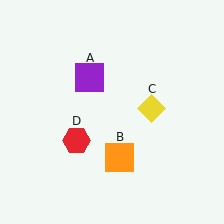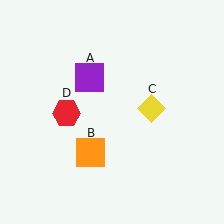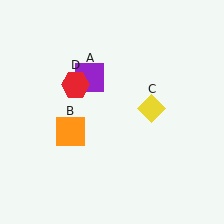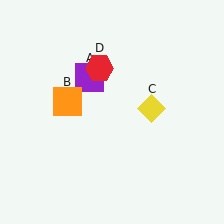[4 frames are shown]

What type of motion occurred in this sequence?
The orange square (object B), red hexagon (object D) rotated clockwise around the center of the scene.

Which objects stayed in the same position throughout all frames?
Purple square (object A) and yellow diamond (object C) remained stationary.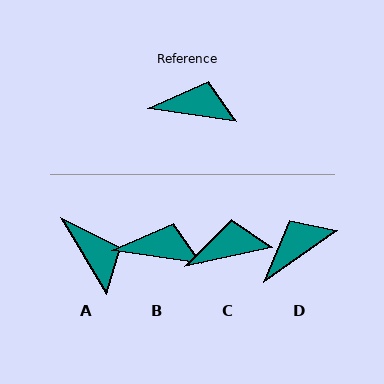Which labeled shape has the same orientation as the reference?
B.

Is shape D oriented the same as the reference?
No, it is off by about 43 degrees.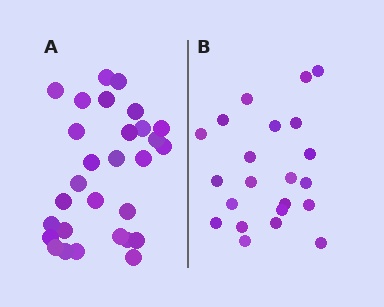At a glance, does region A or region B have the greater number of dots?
Region A (the left region) has more dots.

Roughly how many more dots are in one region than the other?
Region A has roughly 8 or so more dots than region B.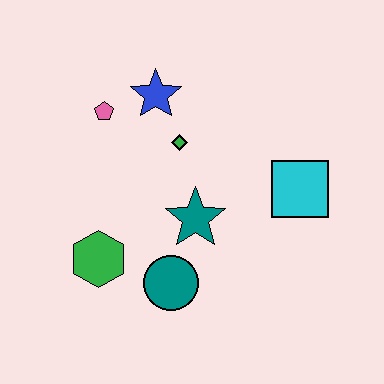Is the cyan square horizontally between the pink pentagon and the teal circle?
No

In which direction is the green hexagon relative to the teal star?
The green hexagon is to the left of the teal star.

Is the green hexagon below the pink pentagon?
Yes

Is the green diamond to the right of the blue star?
Yes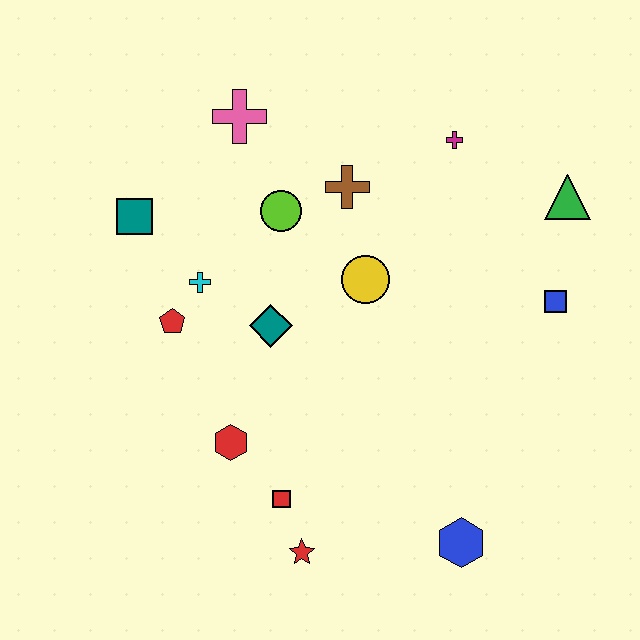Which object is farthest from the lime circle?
The blue hexagon is farthest from the lime circle.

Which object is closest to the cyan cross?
The red pentagon is closest to the cyan cross.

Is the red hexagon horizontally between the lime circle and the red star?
No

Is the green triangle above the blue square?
Yes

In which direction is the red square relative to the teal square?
The red square is below the teal square.